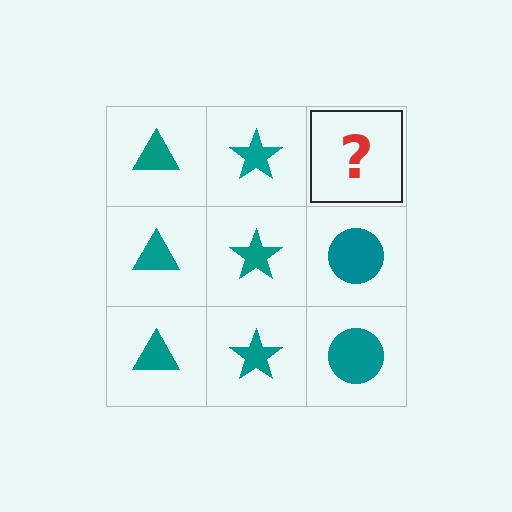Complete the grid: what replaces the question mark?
The question mark should be replaced with a teal circle.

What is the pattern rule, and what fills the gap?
The rule is that each column has a consistent shape. The gap should be filled with a teal circle.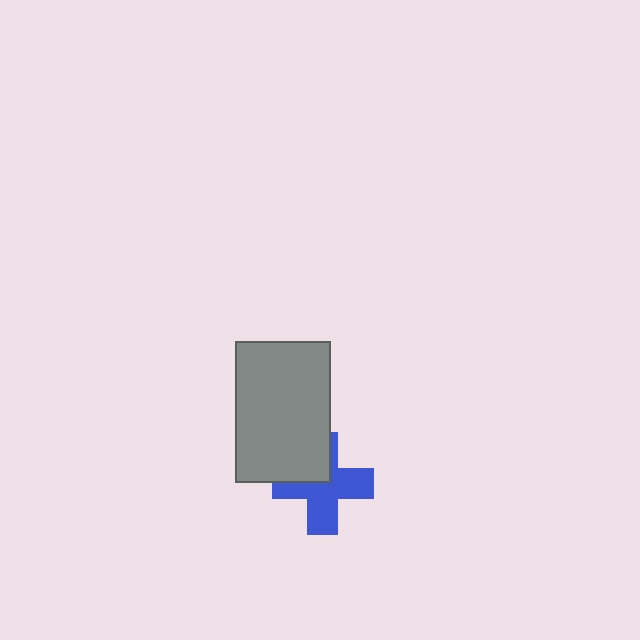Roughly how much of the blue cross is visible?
Most of it is visible (roughly 66%).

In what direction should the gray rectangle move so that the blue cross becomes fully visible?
The gray rectangle should move toward the upper-left. That is the shortest direction to clear the overlap and leave the blue cross fully visible.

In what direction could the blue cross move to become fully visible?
The blue cross could move toward the lower-right. That would shift it out from behind the gray rectangle entirely.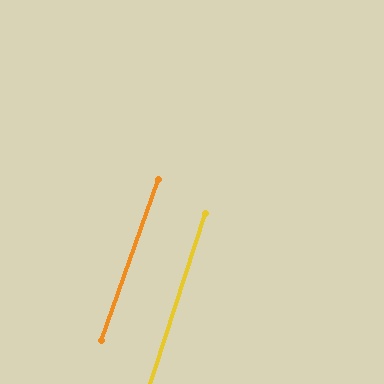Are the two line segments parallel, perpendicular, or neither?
Parallel — their directions differ by only 1.7°.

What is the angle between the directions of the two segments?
Approximately 2 degrees.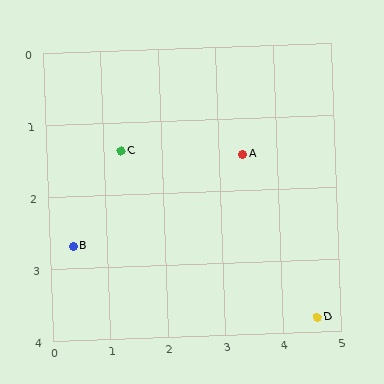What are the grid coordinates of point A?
Point A is at approximately (3.4, 1.5).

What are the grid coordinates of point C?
Point C is at approximately (1.3, 1.4).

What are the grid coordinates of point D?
Point D is at approximately (4.6, 3.8).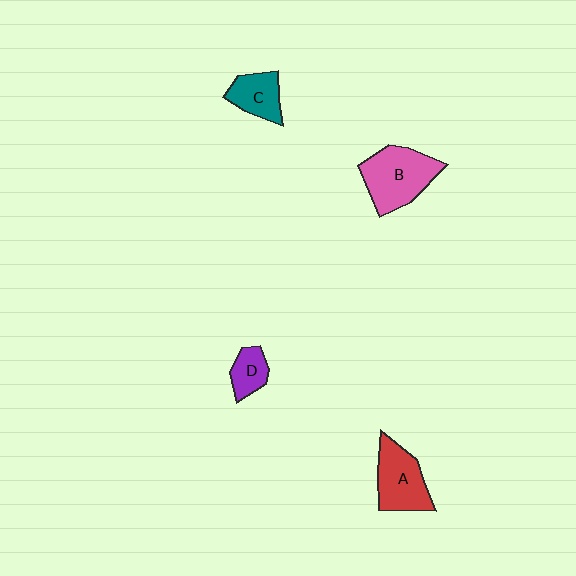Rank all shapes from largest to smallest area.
From largest to smallest: B (pink), A (red), C (teal), D (purple).